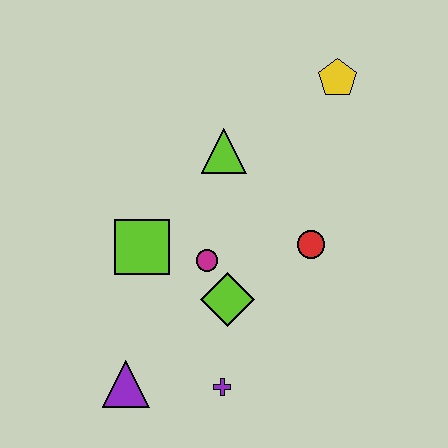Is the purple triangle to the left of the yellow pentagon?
Yes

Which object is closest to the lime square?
The magenta circle is closest to the lime square.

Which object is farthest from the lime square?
The yellow pentagon is farthest from the lime square.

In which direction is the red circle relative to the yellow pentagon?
The red circle is below the yellow pentagon.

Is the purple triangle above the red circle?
No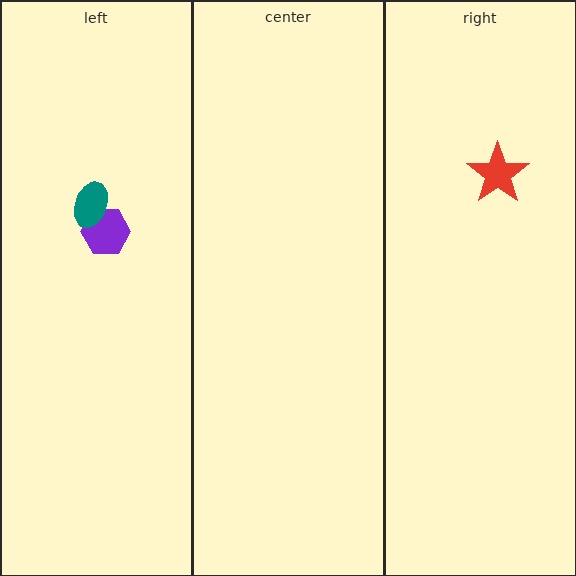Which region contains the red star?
The right region.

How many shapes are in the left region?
2.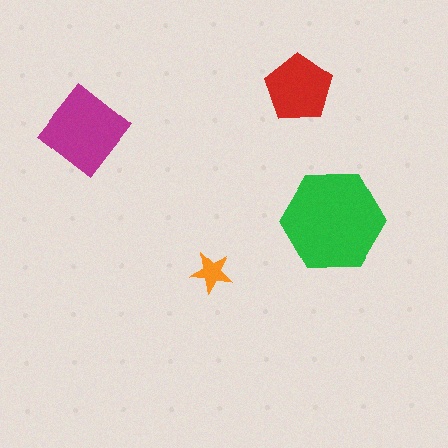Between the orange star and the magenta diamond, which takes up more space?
The magenta diamond.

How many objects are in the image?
There are 4 objects in the image.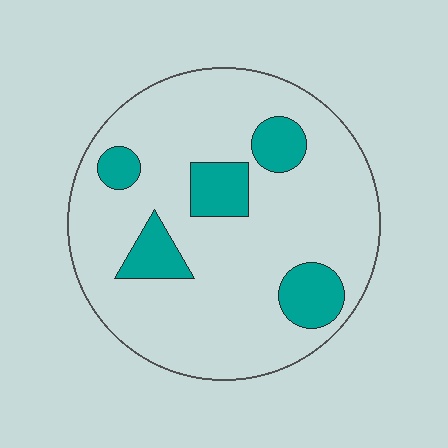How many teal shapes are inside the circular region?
5.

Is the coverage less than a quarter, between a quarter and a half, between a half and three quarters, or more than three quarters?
Less than a quarter.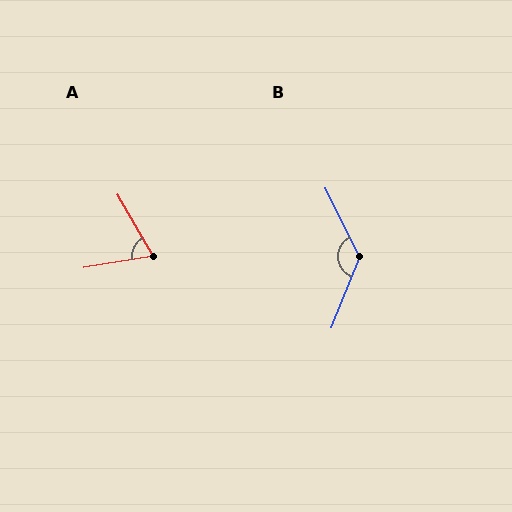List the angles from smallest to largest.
A (69°), B (133°).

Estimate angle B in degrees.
Approximately 133 degrees.